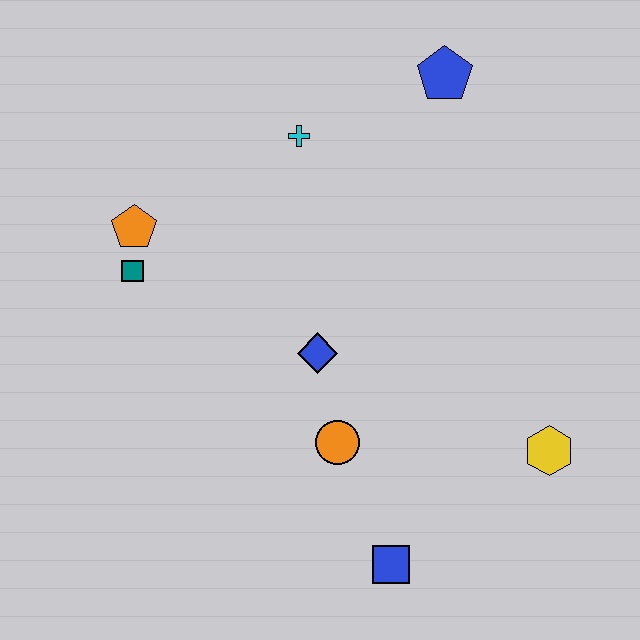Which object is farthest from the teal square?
The yellow hexagon is farthest from the teal square.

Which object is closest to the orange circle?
The blue diamond is closest to the orange circle.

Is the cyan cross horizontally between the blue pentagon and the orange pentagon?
Yes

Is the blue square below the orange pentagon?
Yes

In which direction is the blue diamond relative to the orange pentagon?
The blue diamond is to the right of the orange pentagon.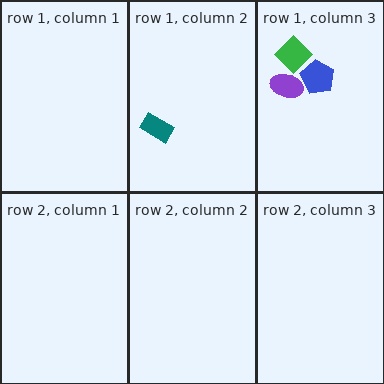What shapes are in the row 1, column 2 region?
The teal rectangle.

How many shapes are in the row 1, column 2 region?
1.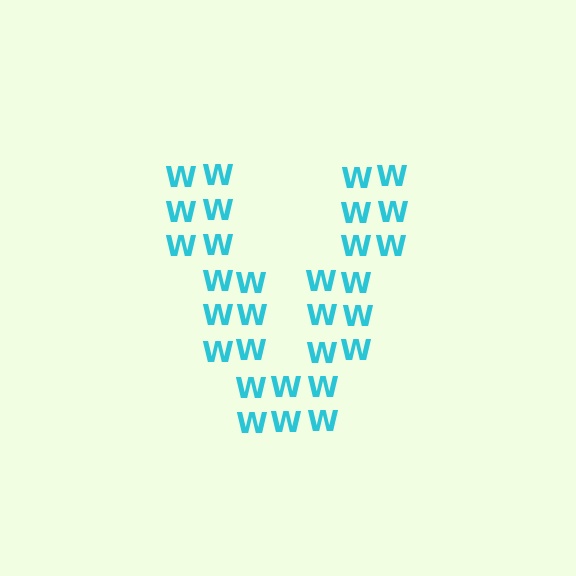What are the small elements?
The small elements are letter W's.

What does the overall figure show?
The overall figure shows the letter V.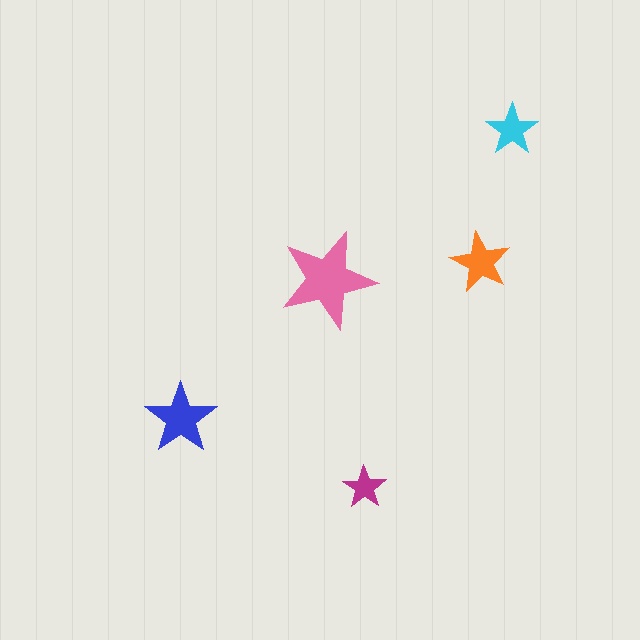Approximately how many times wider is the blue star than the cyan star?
About 1.5 times wider.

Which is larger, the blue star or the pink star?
The pink one.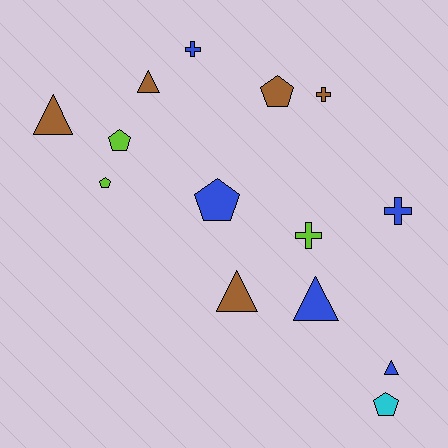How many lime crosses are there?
There is 1 lime cross.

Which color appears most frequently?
Brown, with 5 objects.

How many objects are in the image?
There are 14 objects.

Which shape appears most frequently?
Triangle, with 5 objects.